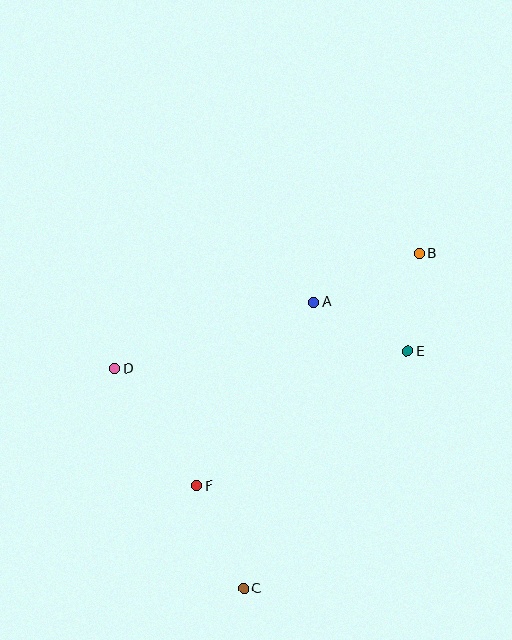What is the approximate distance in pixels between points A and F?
The distance between A and F is approximately 217 pixels.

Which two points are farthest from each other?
Points B and C are farthest from each other.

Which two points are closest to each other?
Points B and E are closest to each other.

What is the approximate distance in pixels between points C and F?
The distance between C and F is approximately 113 pixels.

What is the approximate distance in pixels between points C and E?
The distance between C and E is approximately 288 pixels.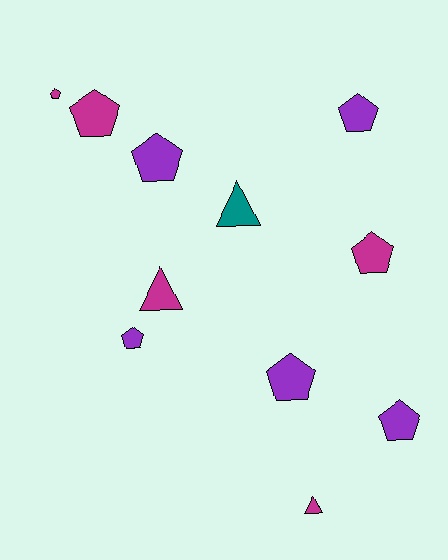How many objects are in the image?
There are 11 objects.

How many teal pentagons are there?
There are no teal pentagons.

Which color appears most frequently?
Purple, with 5 objects.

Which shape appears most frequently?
Pentagon, with 8 objects.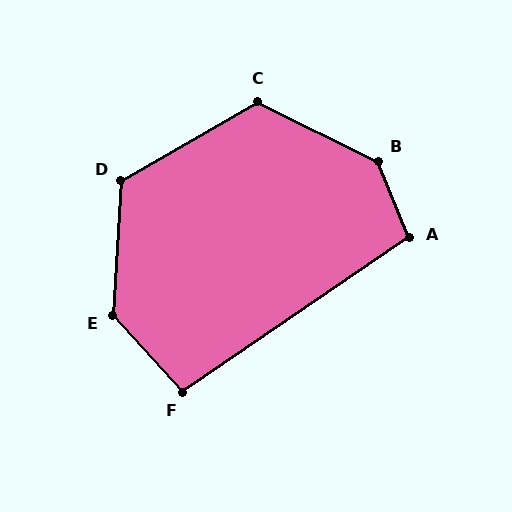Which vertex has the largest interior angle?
B, at approximately 139 degrees.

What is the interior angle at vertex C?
Approximately 123 degrees (obtuse).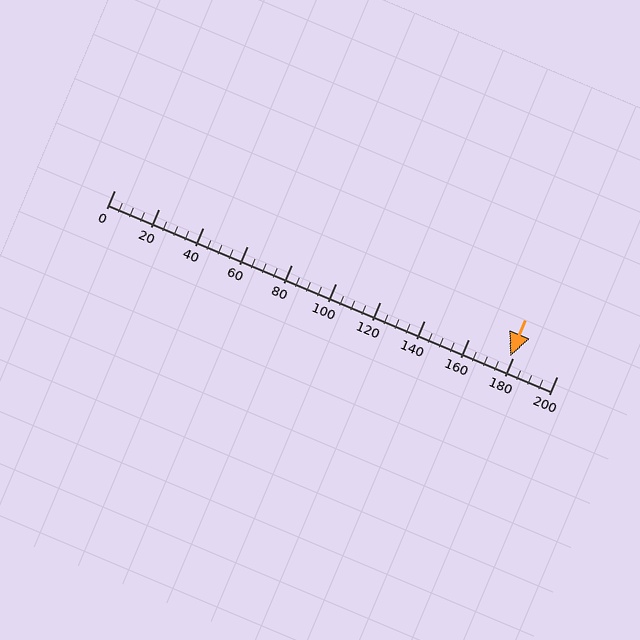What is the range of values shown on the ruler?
The ruler shows values from 0 to 200.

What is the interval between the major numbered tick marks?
The major tick marks are spaced 20 units apart.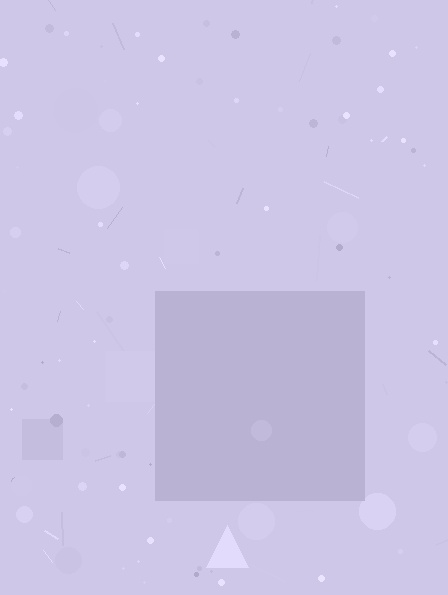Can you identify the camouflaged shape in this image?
The camouflaged shape is a square.